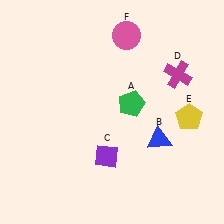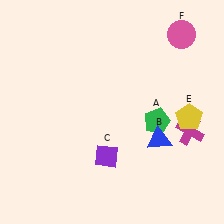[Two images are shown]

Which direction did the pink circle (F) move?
The pink circle (F) moved right.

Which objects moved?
The objects that moved are: the green pentagon (A), the magenta cross (D), the pink circle (F).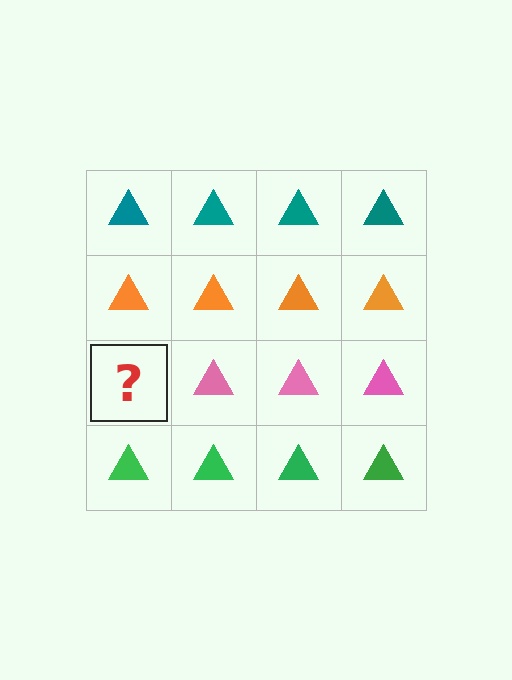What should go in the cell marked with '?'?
The missing cell should contain a pink triangle.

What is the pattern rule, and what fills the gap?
The rule is that each row has a consistent color. The gap should be filled with a pink triangle.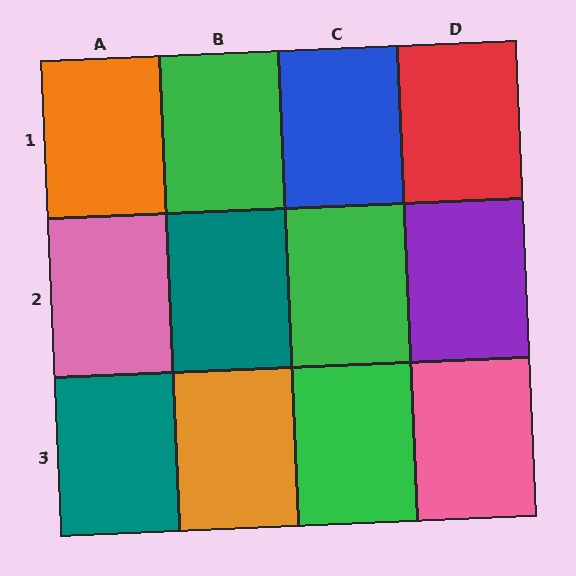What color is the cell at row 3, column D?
Pink.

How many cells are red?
1 cell is red.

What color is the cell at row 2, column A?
Pink.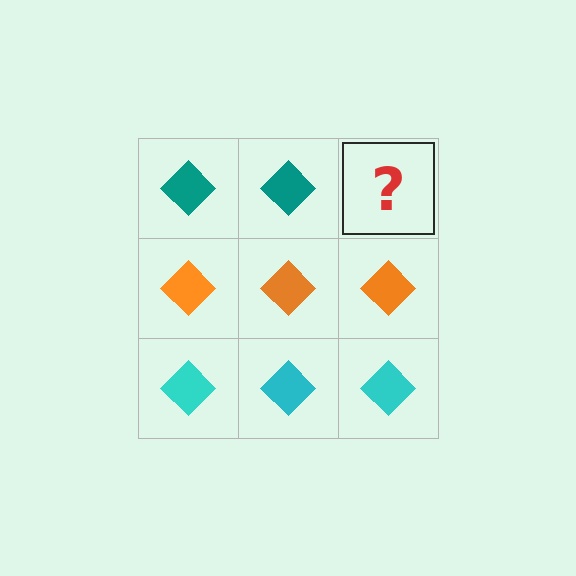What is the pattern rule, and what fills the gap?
The rule is that each row has a consistent color. The gap should be filled with a teal diamond.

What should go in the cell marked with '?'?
The missing cell should contain a teal diamond.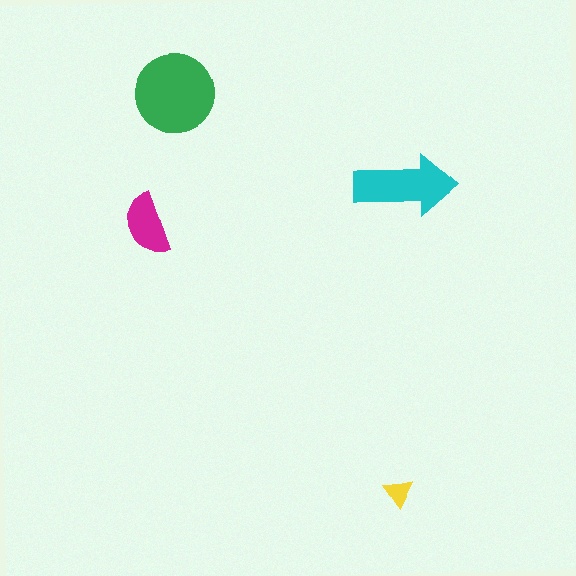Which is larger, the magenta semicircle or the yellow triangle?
The magenta semicircle.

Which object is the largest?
The green circle.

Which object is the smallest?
The yellow triangle.